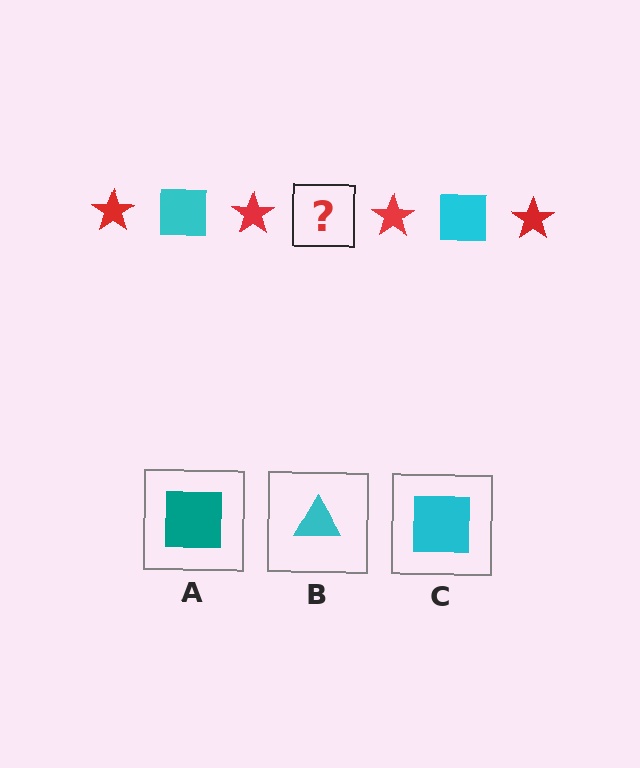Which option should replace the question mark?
Option C.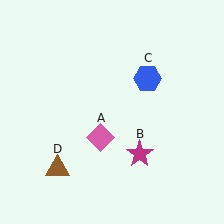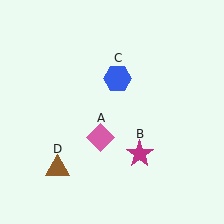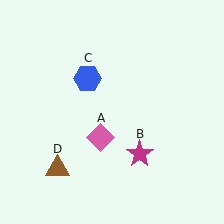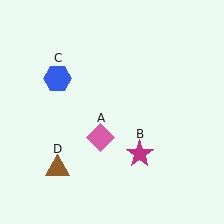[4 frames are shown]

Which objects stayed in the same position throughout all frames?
Pink diamond (object A) and magenta star (object B) and brown triangle (object D) remained stationary.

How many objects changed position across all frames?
1 object changed position: blue hexagon (object C).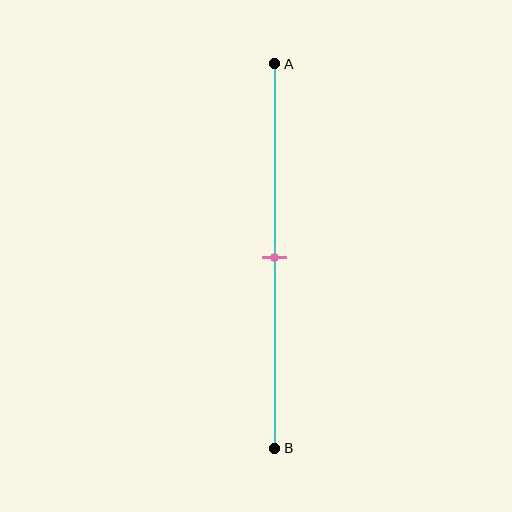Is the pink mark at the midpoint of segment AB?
Yes, the mark is approximately at the midpoint.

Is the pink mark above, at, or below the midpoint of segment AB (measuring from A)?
The pink mark is approximately at the midpoint of segment AB.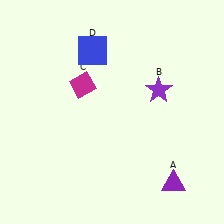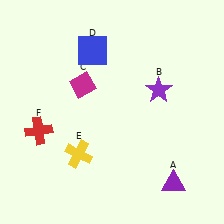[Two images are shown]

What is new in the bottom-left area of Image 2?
A yellow cross (E) was added in the bottom-left area of Image 2.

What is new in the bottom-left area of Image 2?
A red cross (F) was added in the bottom-left area of Image 2.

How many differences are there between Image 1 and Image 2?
There are 2 differences between the two images.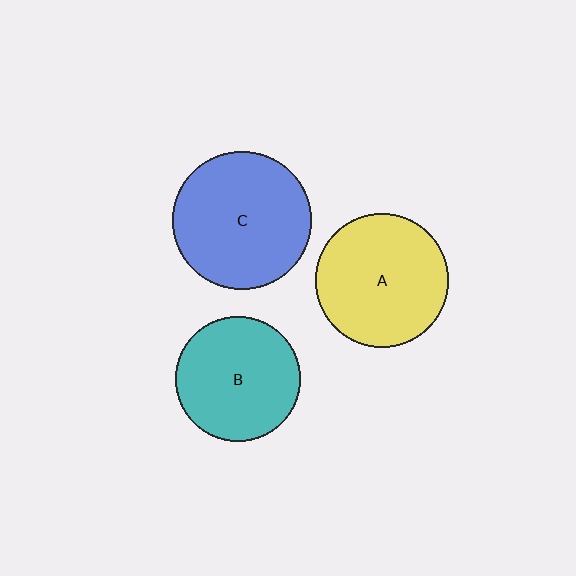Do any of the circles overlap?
No, none of the circles overlap.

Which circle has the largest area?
Circle C (blue).